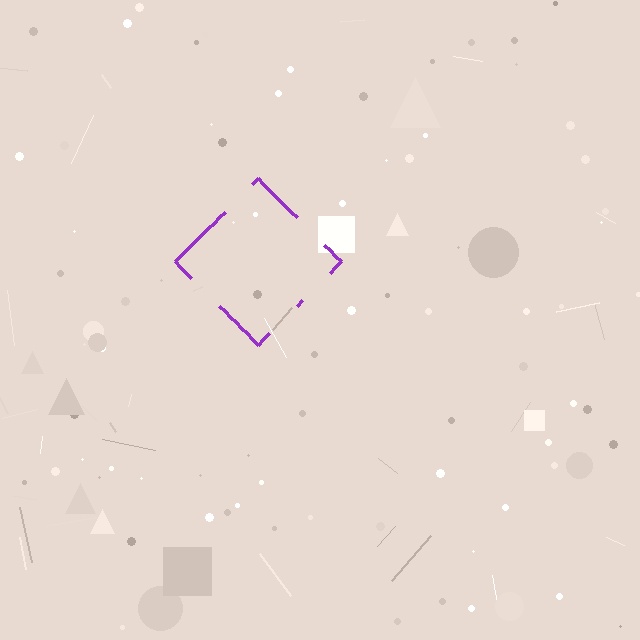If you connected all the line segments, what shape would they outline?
They would outline a diamond.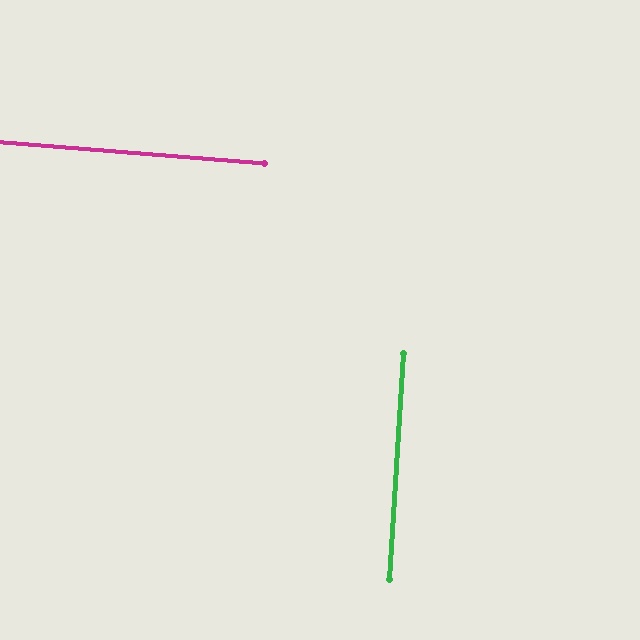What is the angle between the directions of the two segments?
Approximately 89 degrees.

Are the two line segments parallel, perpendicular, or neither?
Perpendicular — they meet at approximately 89°.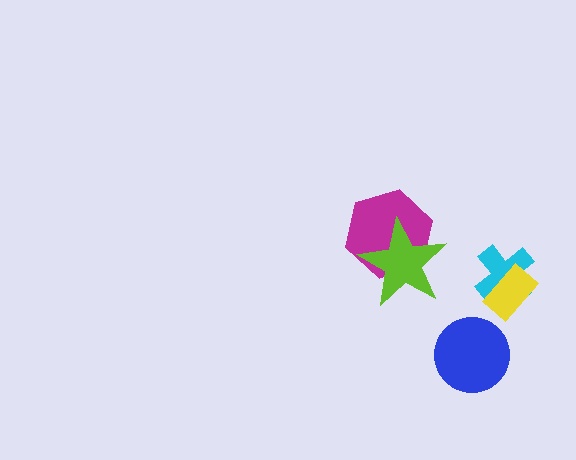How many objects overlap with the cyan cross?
1 object overlaps with the cyan cross.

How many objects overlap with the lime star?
1 object overlaps with the lime star.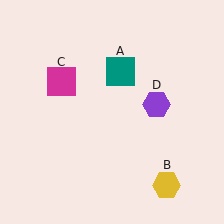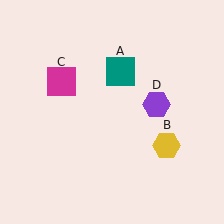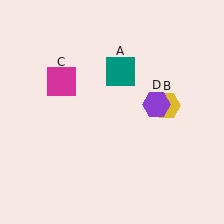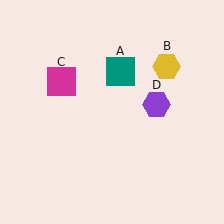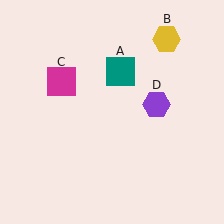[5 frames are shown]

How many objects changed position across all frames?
1 object changed position: yellow hexagon (object B).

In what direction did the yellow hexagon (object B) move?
The yellow hexagon (object B) moved up.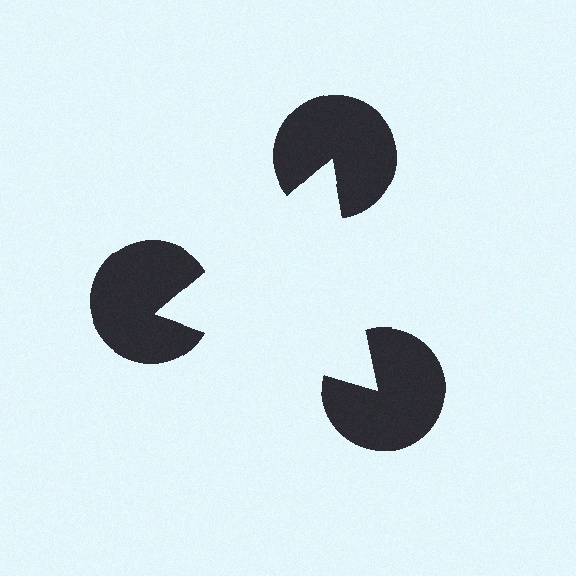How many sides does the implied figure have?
3 sides.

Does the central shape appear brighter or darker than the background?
It typically appears slightly brighter than the background, even though no actual brightness change is drawn.